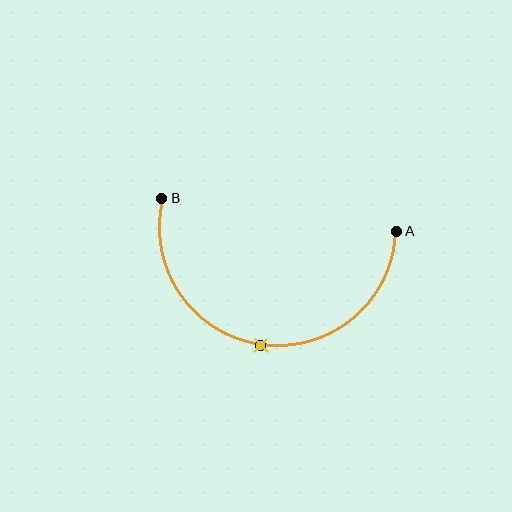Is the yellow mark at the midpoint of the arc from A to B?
Yes. The yellow mark lies on the arc at equal arc-length from both A and B — it is the arc midpoint.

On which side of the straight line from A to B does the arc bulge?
The arc bulges below the straight line connecting A and B.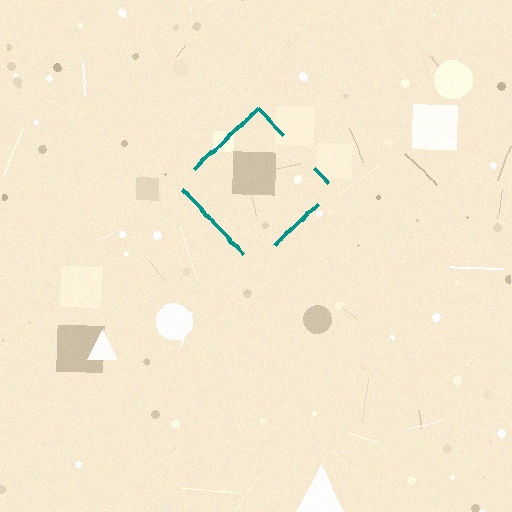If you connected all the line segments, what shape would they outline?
They would outline a diamond.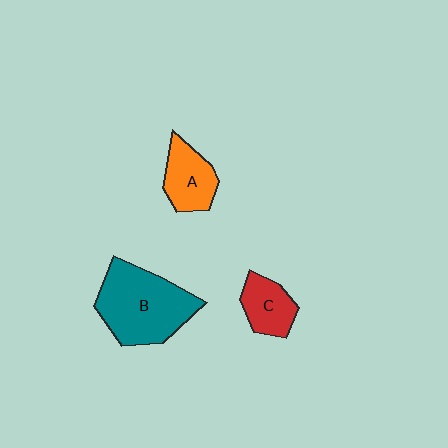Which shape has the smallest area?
Shape C (red).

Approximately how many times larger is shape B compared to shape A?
Approximately 2.0 times.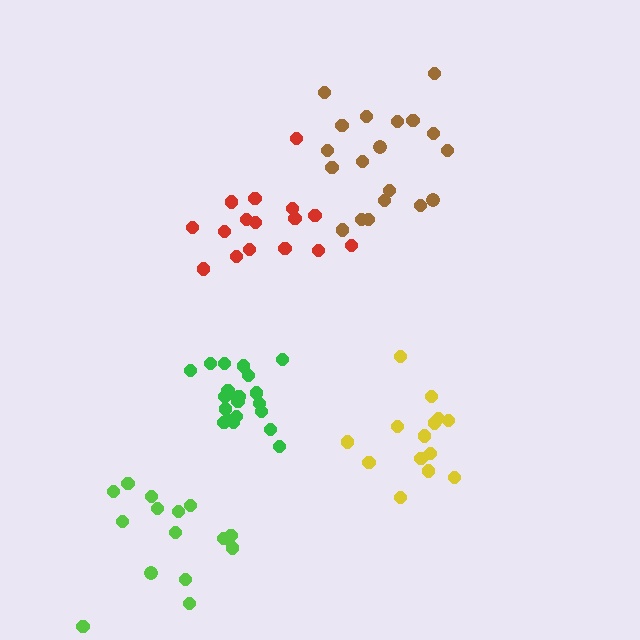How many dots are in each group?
Group 1: 14 dots, Group 2: 19 dots, Group 3: 20 dots, Group 4: 16 dots, Group 5: 15 dots (84 total).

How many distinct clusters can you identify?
There are 5 distinct clusters.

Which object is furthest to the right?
The yellow cluster is rightmost.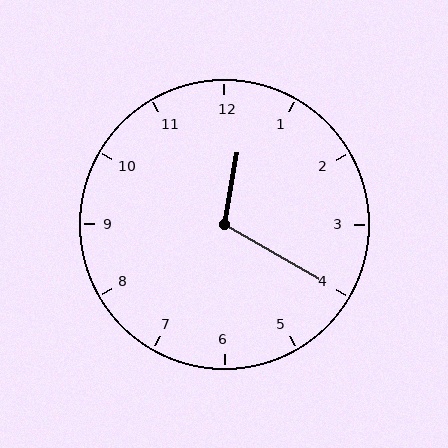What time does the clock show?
12:20.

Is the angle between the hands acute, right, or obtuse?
It is obtuse.